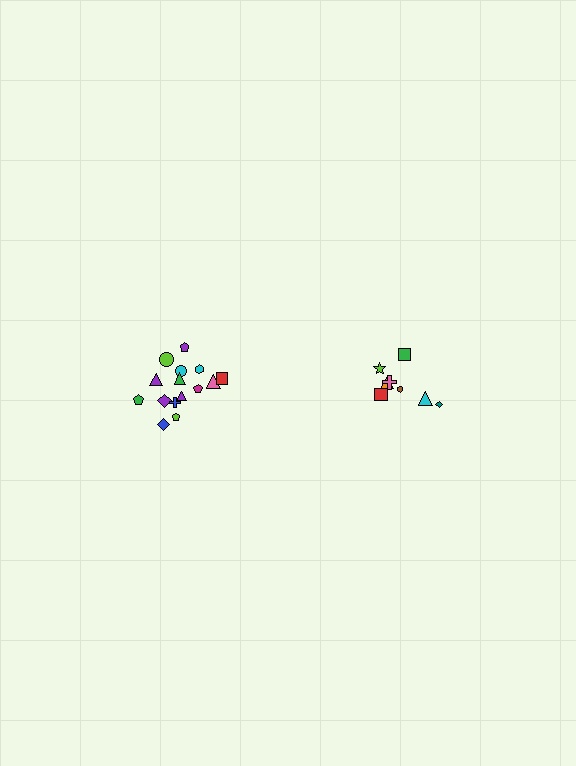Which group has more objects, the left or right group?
The left group.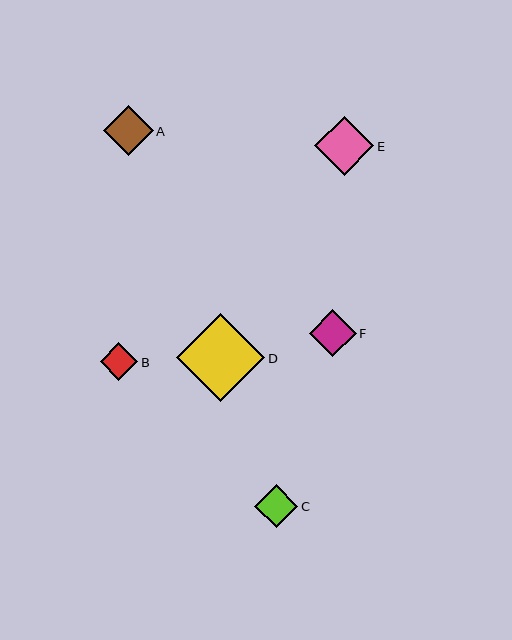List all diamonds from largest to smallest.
From largest to smallest: D, E, A, F, C, B.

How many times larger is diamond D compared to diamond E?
Diamond D is approximately 1.5 times the size of diamond E.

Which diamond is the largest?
Diamond D is the largest with a size of approximately 88 pixels.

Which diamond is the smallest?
Diamond B is the smallest with a size of approximately 37 pixels.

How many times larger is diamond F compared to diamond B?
Diamond F is approximately 1.2 times the size of diamond B.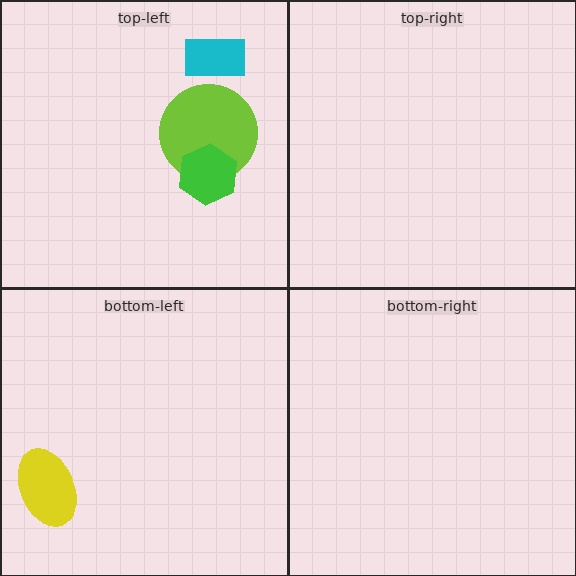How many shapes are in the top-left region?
3.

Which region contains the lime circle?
The top-left region.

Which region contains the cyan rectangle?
The top-left region.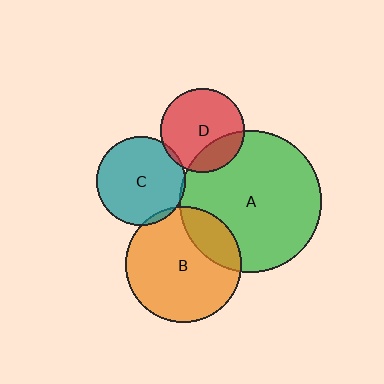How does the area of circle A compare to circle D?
Approximately 2.8 times.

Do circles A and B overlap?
Yes.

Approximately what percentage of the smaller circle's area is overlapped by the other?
Approximately 20%.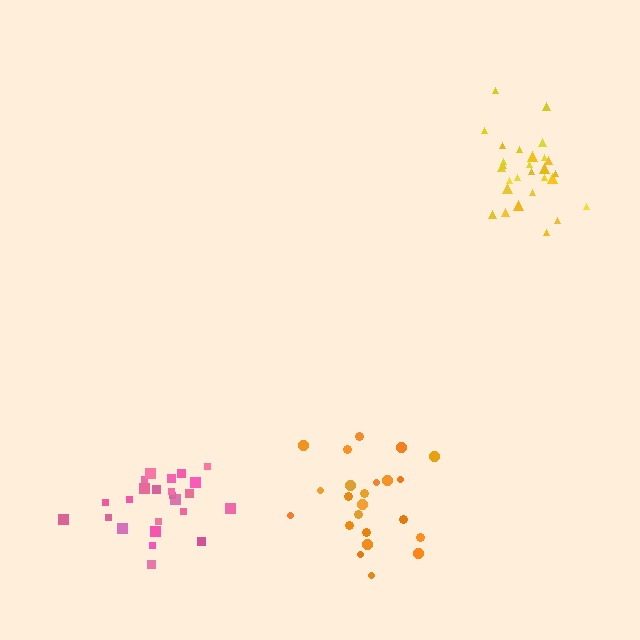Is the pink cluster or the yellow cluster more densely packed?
Yellow.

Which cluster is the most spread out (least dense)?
Orange.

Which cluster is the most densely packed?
Yellow.